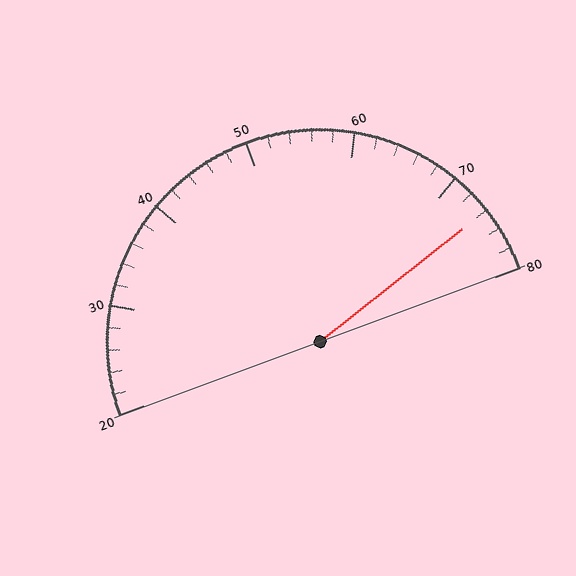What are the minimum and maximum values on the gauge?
The gauge ranges from 20 to 80.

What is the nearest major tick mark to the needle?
The nearest major tick mark is 70.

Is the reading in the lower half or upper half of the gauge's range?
The reading is in the upper half of the range (20 to 80).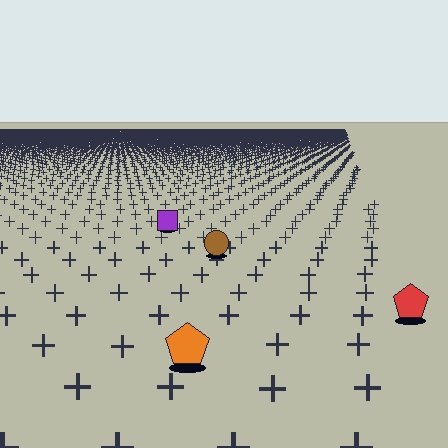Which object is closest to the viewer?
The orange pentagon is closest. The texture marks near it are larger and more spread out.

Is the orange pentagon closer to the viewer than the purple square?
Yes. The orange pentagon is closer — you can tell from the texture gradient: the ground texture is coarser near it.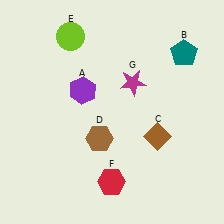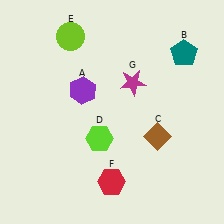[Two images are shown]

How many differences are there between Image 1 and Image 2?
There is 1 difference between the two images.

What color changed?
The hexagon (D) changed from brown in Image 1 to lime in Image 2.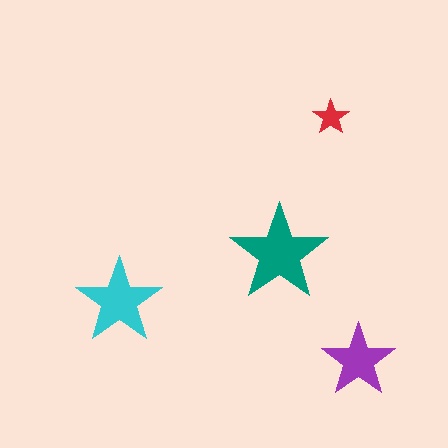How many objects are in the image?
There are 4 objects in the image.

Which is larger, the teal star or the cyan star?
The teal one.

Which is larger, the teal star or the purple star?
The teal one.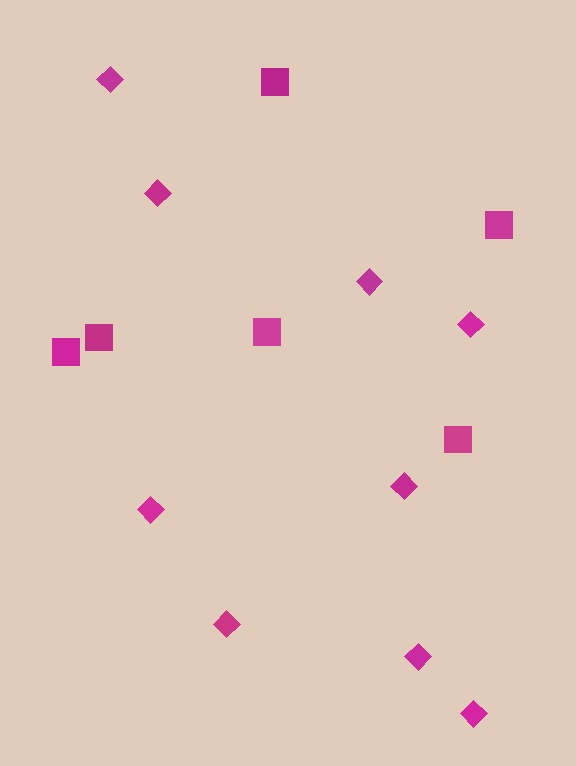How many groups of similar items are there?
There are 2 groups: one group of squares (6) and one group of diamonds (9).